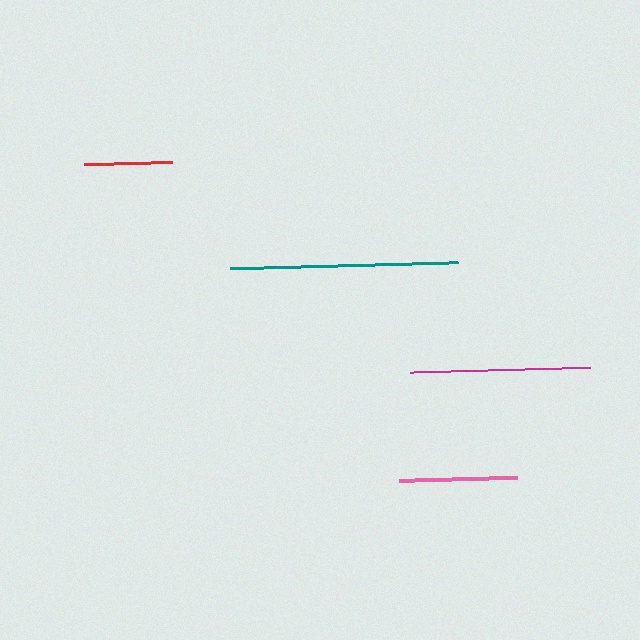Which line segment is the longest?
The teal line is the longest at approximately 228 pixels.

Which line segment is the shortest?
The red line is the shortest at approximately 88 pixels.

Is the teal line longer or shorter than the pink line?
The teal line is longer than the pink line.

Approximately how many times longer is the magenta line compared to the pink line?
The magenta line is approximately 1.5 times the length of the pink line.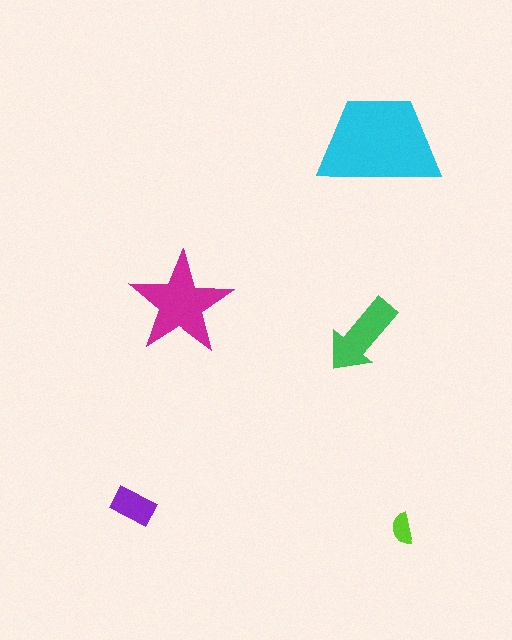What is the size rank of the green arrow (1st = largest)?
3rd.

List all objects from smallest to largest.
The lime semicircle, the purple rectangle, the green arrow, the magenta star, the cyan trapezoid.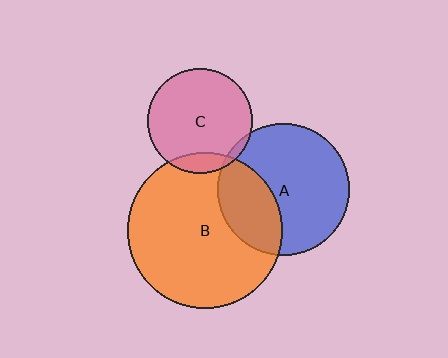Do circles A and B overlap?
Yes.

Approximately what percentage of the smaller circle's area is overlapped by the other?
Approximately 30%.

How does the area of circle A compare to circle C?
Approximately 1.6 times.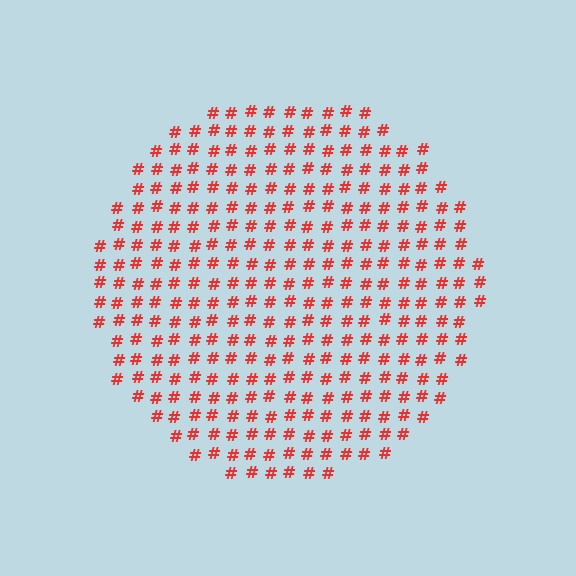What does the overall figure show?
The overall figure shows a circle.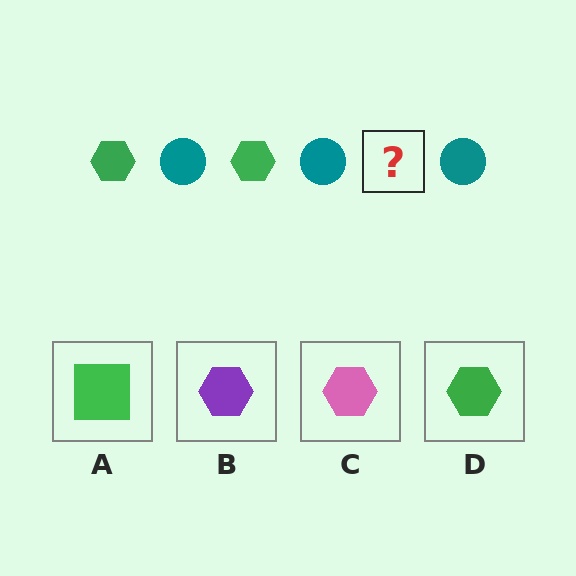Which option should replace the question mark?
Option D.